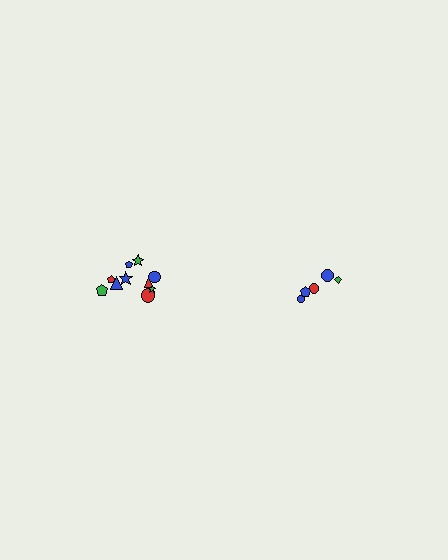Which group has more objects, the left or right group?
The left group.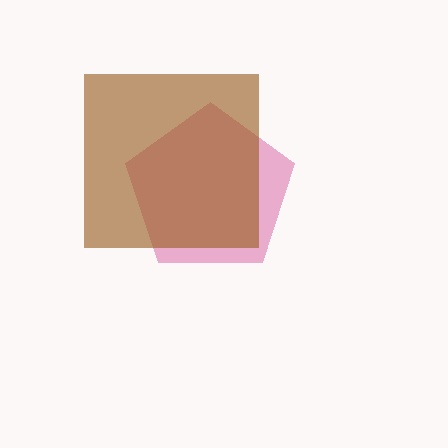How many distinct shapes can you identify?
There are 2 distinct shapes: a magenta pentagon, a brown square.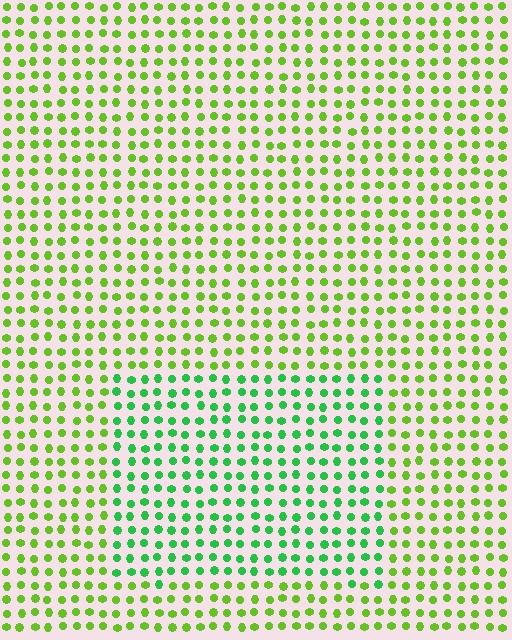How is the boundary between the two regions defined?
The boundary is defined purely by a slight shift in hue (about 37 degrees). Spacing, size, and orientation are identical on both sides.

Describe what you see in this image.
The image is filled with small lime elements in a uniform arrangement. A rectangle-shaped region is visible where the elements are tinted to a slightly different hue, forming a subtle color boundary.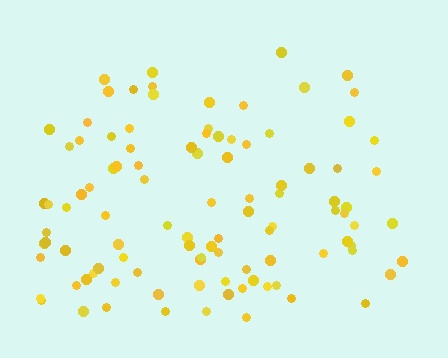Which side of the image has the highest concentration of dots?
The bottom.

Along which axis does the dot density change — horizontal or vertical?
Vertical.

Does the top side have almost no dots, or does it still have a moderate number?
Still a moderate number, just noticeably fewer than the bottom.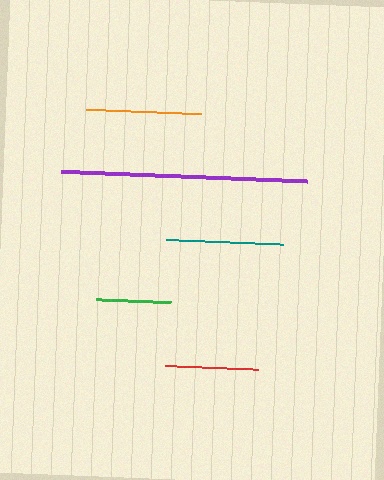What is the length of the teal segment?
The teal segment is approximately 118 pixels long.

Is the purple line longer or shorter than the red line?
The purple line is longer than the red line.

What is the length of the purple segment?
The purple segment is approximately 247 pixels long.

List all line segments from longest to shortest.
From longest to shortest: purple, teal, orange, red, green.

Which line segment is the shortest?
The green line is the shortest at approximately 75 pixels.